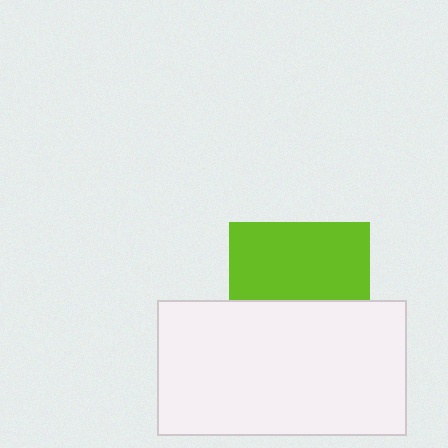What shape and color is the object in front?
The object in front is a white rectangle.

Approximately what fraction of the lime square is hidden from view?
Roughly 45% of the lime square is hidden behind the white rectangle.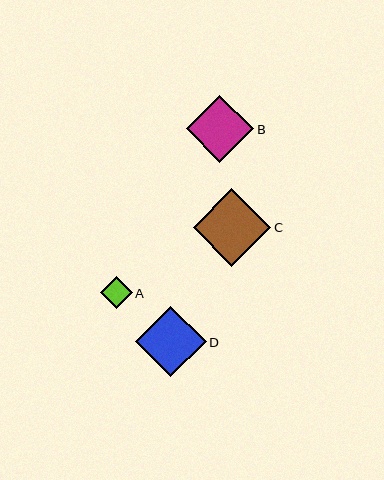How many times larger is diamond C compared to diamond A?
Diamond C is approximately 2.4 times the size of diamond A.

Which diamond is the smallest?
Diamond A is the smallest with a size of approximately 32 pixels.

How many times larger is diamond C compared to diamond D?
Diamond C is approximately 1.1 times the size of diamond D.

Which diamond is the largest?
Diamond C is the largest with a size of approximately 78 pixels.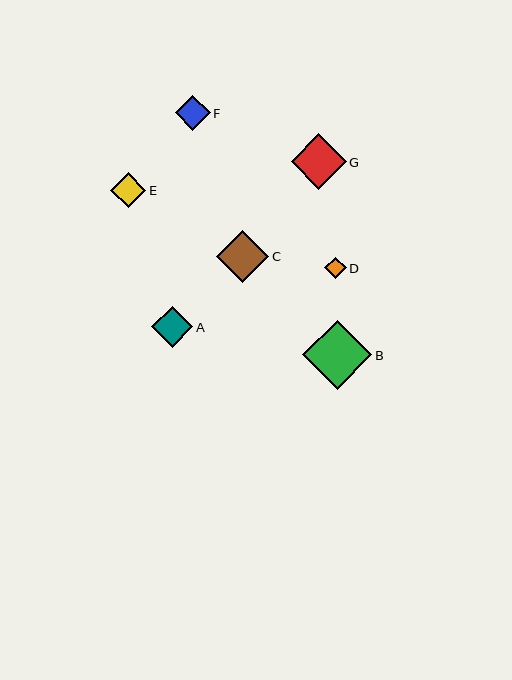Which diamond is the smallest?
Diamond D is the smallest with a size of approximately 21 pixels.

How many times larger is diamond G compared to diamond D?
Diamond G is approximately 2.6 times the size of diamond D.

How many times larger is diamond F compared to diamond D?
Diamond F is approximately 1.7 times the size of diamond D.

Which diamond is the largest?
Diamond B is the largest with a size of approximately 69 pixels.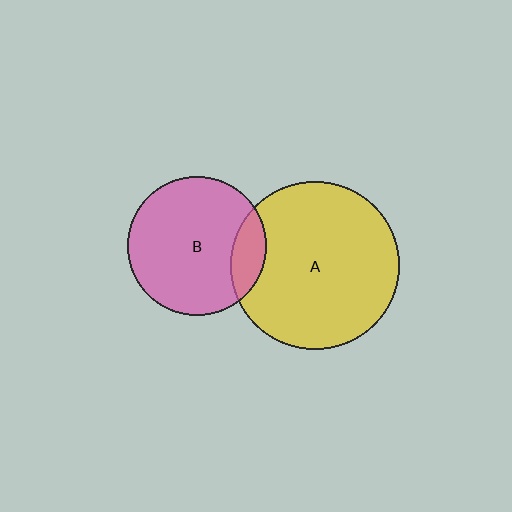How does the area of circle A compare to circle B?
Approximately 1.5 times.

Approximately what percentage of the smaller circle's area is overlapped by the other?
Approximately 15%.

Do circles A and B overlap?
Yes.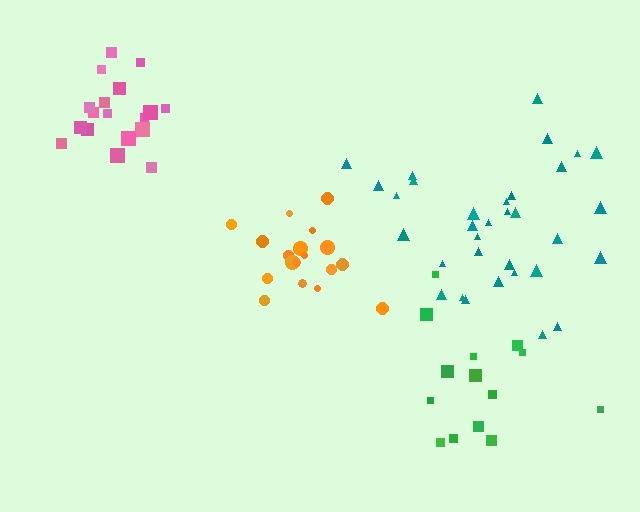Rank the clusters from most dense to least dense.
pink, orange, teal, green.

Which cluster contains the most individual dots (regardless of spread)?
Teal (33).